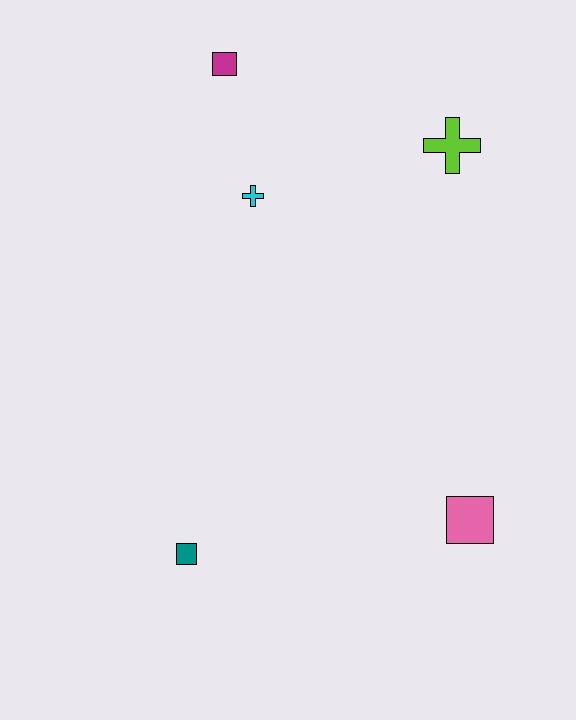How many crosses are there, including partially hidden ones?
There are 2 crosses.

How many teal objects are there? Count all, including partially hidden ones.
There is 1 teal object.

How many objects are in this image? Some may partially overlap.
There are 5 objects.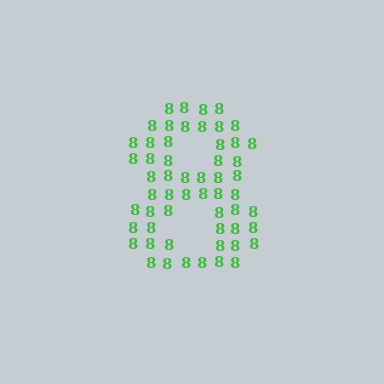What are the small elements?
The small elements are digit 8's.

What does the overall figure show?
The overall figure shows the digit 8.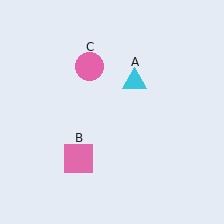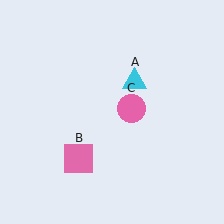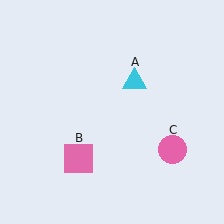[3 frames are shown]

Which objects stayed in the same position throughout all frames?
Cyan triangle (object A) and pink square (object B) remained stationary.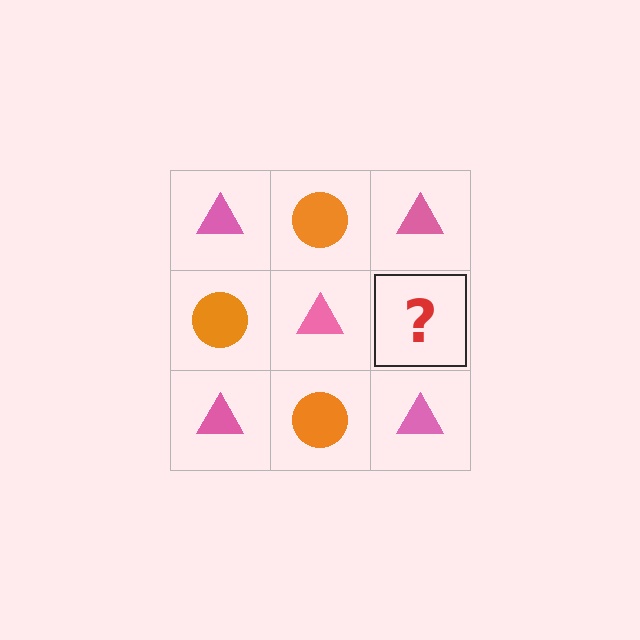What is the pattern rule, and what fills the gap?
The rule is that it alternates pink triangle and orange circle in a checkerboard pattern. The gap should be filled with an orange circle.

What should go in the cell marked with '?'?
The missing cell should contain an orange circle.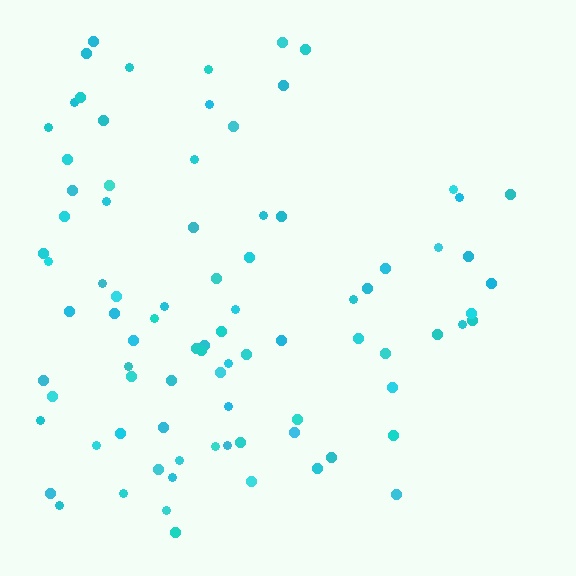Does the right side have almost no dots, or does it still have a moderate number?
Still a moderate number, just noticeably fewer than the left.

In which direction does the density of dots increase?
From right to left, with the left side densest.